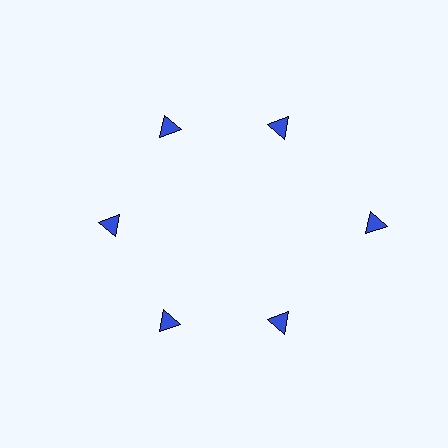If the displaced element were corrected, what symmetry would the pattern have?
It would have 6-fold rotational symmetry — the pattern would map onto itself every 60 degrees.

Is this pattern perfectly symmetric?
No. The 6 blue triangles are arranged in a ring, but one element near the 3 o'clock position is pushed outward from the center, breaking the 6-fold rotational symmetry.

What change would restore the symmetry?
The symmetry would be restored by moving it inward, back onto the ring so that all 6 triangles sit at equal angles and equal distance from the center.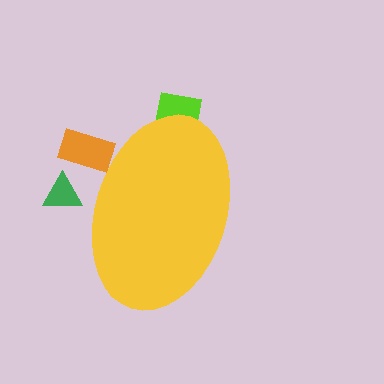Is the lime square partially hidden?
Yes, the lime square is partially hidden behind the yellow ellipse.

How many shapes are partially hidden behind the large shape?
3 shapes are partially hidden.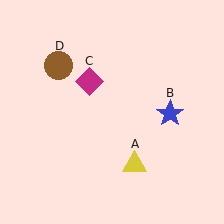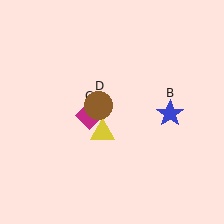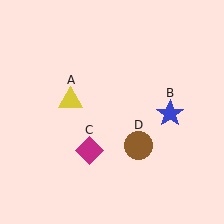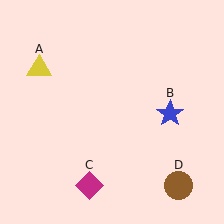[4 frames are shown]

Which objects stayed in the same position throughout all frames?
Blue star (object B) remained stationary.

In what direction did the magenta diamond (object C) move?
The magenta diamond (object C) moved down.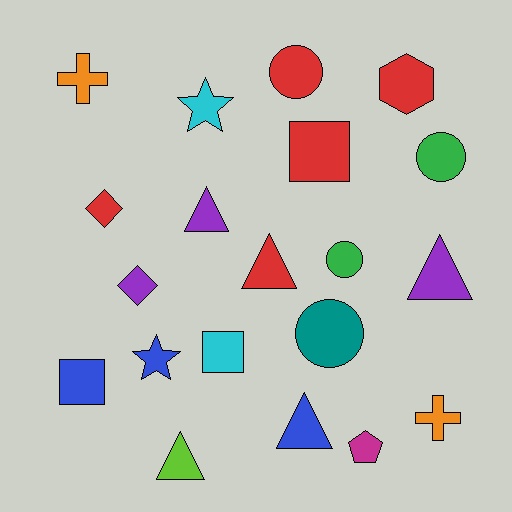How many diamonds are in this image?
There are 2 diamonds.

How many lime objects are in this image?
There is 1 lime object.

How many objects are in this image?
There are 20 objects.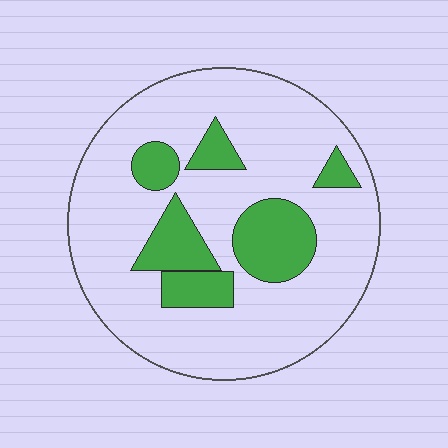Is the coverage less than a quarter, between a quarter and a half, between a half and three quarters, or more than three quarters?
Less than a quarter.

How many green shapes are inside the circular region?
6.